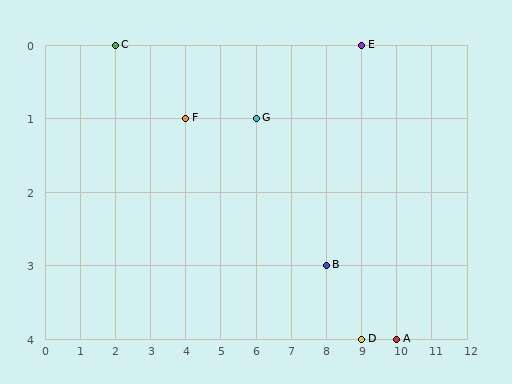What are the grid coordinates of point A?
Point A is at grid coordinates (10, 4).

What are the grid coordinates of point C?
Point C is at grid coordinates (2, 0).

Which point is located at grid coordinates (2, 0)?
Point C is at (2, 0).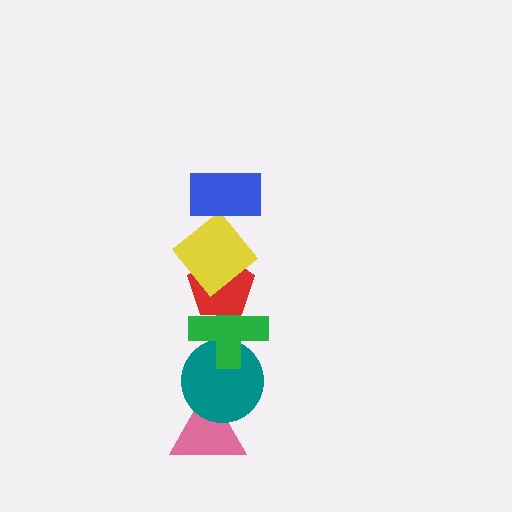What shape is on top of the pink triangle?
The teal circle is on top of the pink triangle.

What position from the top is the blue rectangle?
The blue rectangle is 1st from the top.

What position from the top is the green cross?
The green cross is 4th from the top.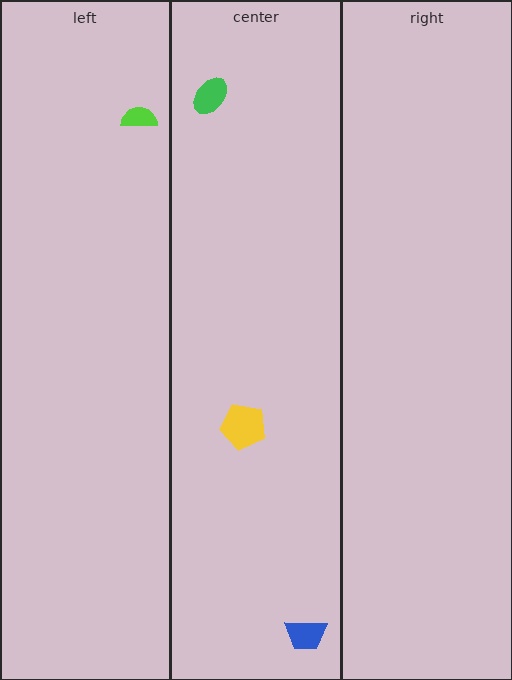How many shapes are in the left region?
1.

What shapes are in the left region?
The lime semicircle.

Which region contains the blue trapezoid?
The center region.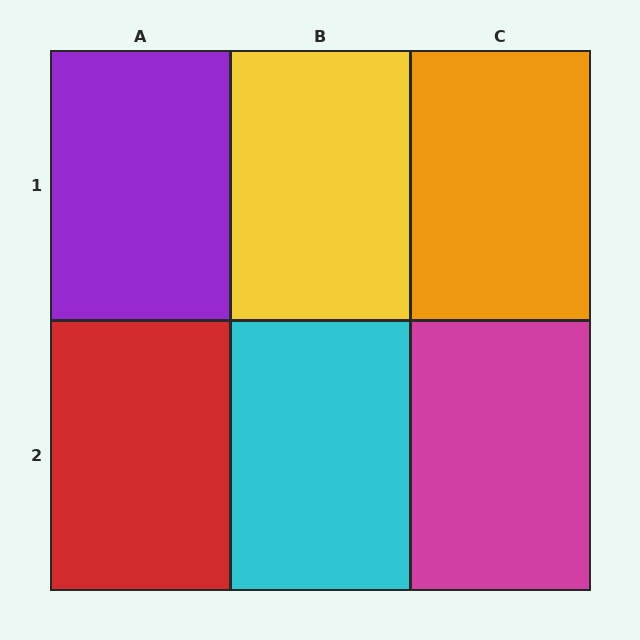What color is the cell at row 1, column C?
Orange.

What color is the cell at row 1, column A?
Purple.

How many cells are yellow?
1 cell is yellow.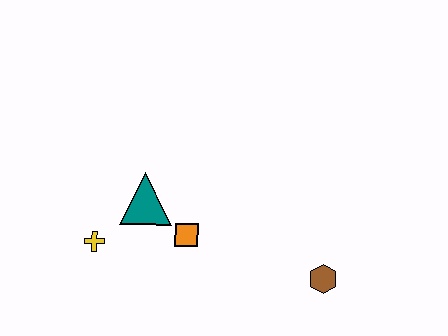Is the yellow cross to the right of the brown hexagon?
No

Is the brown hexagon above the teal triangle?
No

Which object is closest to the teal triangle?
The orange square is closest to the teal triangle.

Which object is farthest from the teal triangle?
The brown hexagon is farthest from the teal triangle.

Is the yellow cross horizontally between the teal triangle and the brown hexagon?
No